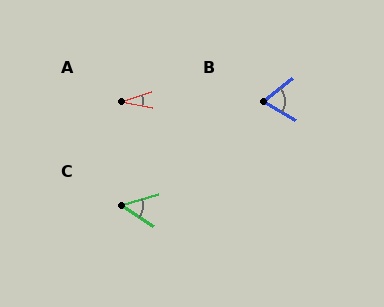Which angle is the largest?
B, at approximately 68 degrees.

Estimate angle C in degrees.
Approximately 50 degrees.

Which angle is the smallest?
A, at approximately 28 degrees.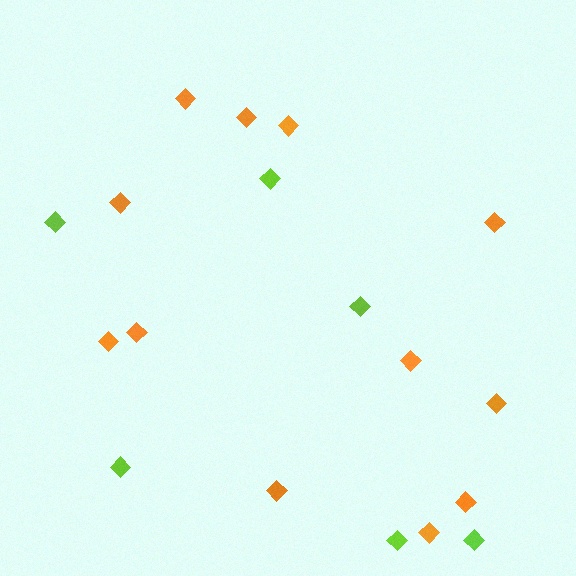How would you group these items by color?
There are 2 groups: one group of orange diamonds (12) and one group of lime diamonds (6).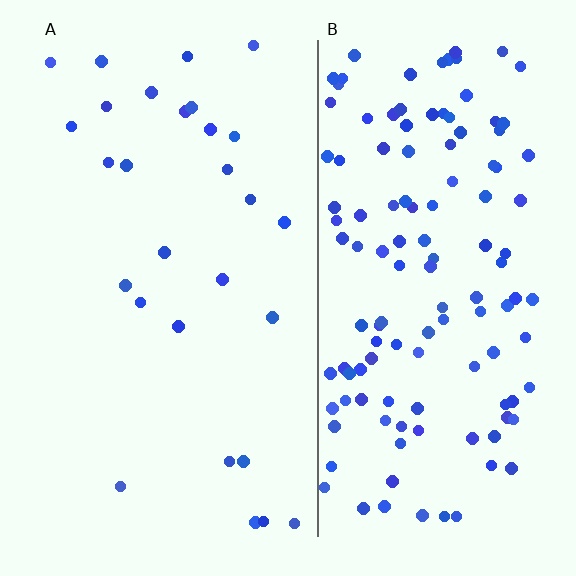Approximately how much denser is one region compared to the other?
Approximately 4.6× — region B over region A.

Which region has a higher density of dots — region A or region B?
B (the right).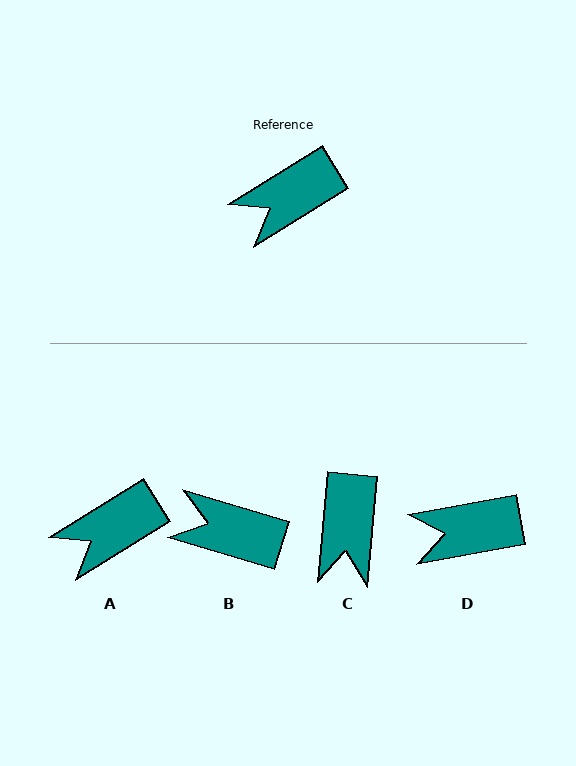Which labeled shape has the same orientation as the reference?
A.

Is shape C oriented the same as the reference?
No, it is off by about 53 degrees.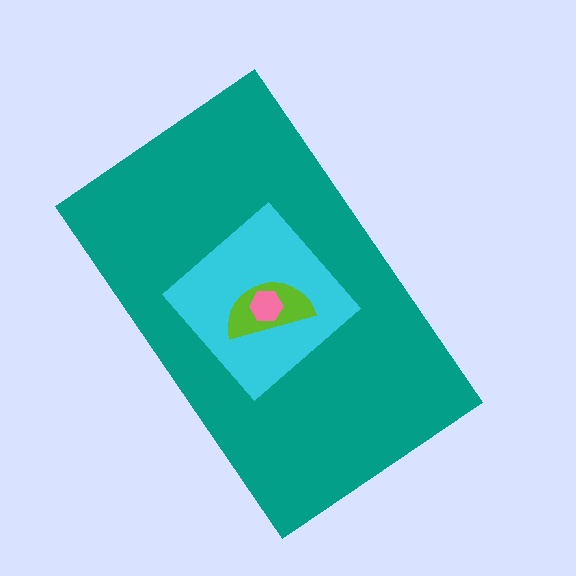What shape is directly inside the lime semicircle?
The pink hexagon.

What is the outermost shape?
The teal rectangle.